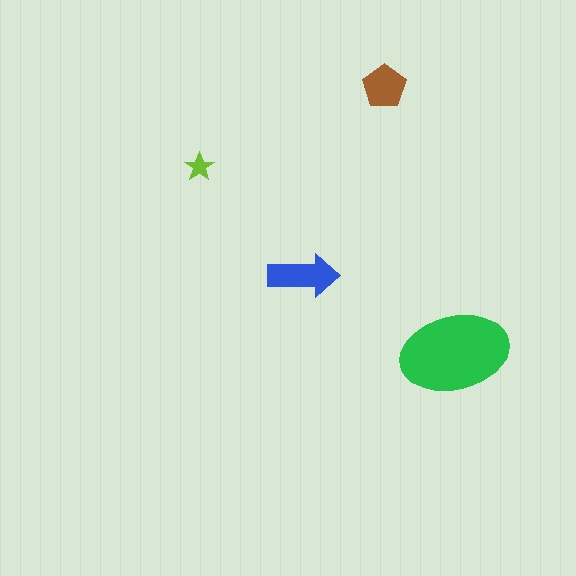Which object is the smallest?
The lime star.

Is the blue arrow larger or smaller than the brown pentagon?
Larger.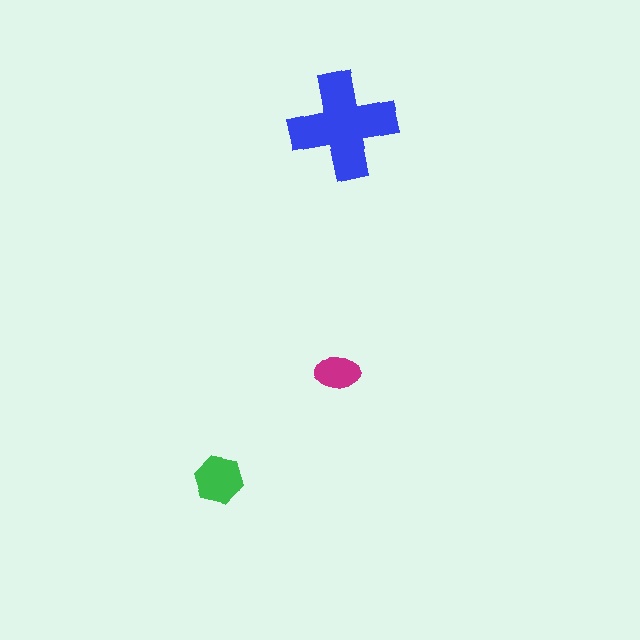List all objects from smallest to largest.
The magenta ellipse, the green hexagon, the blue cross.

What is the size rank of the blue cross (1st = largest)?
1st.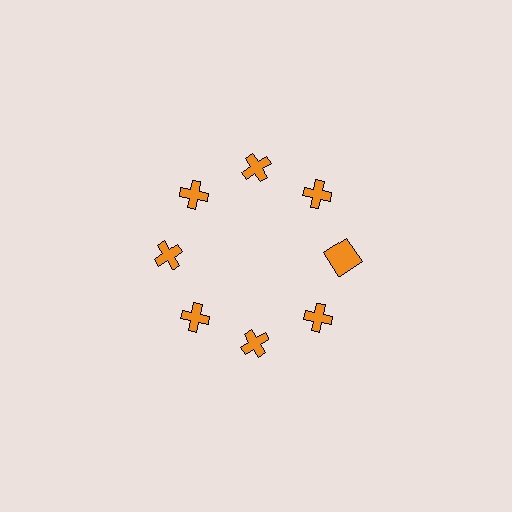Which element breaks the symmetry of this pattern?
The orange square at roughly the 3 o'clock position breaks the symmetry. All other shapes are orange crosses.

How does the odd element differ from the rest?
It has a different shape: square instead of cross.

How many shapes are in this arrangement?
There are 8 shapes arranged in a ring pattern.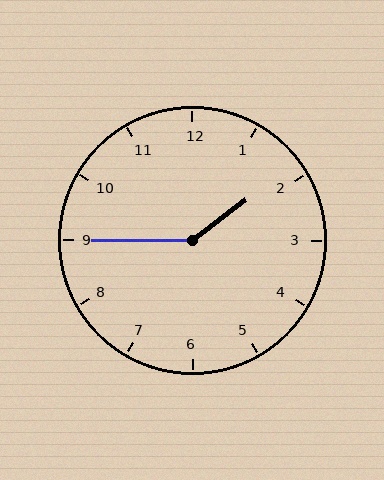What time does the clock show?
1:45.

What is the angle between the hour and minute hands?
Approximately 142 degrees.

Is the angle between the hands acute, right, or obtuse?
It is obtuse.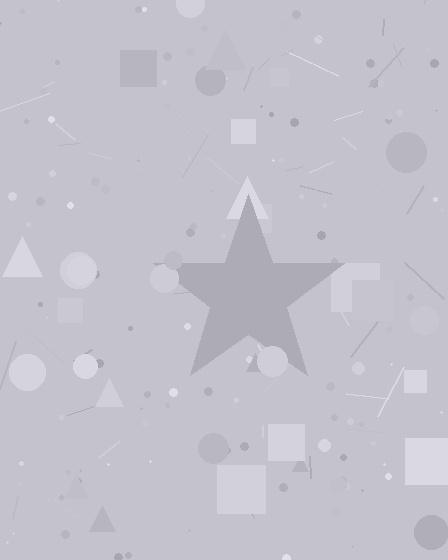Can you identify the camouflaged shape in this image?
The camouflaged shape is a star.